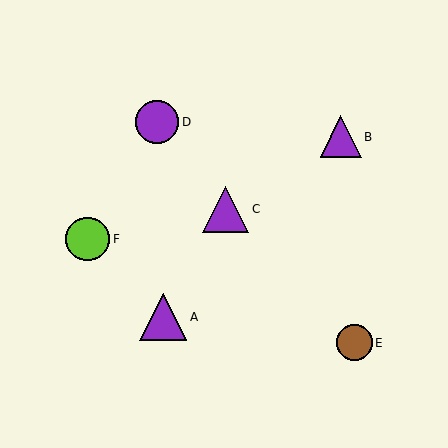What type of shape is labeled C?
Shape C is a purple triangle.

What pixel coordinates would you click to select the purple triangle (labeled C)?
Click at (226, 209) to select the purple triangle C.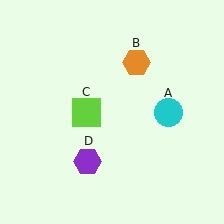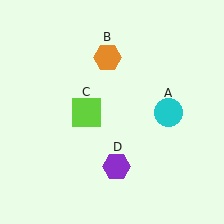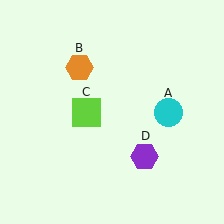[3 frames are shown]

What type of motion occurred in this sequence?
The orange hexagon (object B), purple hexagon (object D) rotated counterclockwise around the center of the scene.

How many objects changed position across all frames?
2 objects changed position: orange hexagon (object B), purple hexagon (object D).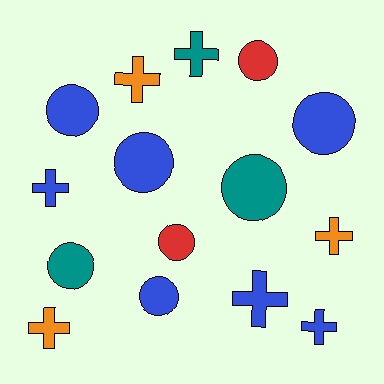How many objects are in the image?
There are 15 objects.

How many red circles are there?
There are 2 red circles.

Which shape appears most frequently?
Circle, with 8 objects.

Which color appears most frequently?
Blue, with 7 objects.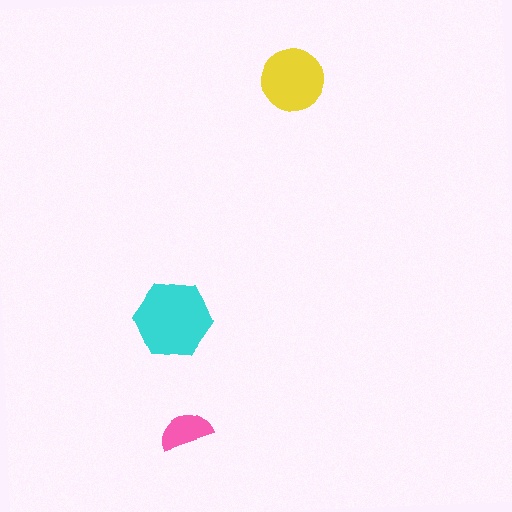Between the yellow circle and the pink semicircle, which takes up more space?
The yellow circle.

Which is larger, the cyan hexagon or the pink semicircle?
The cyan hexagon.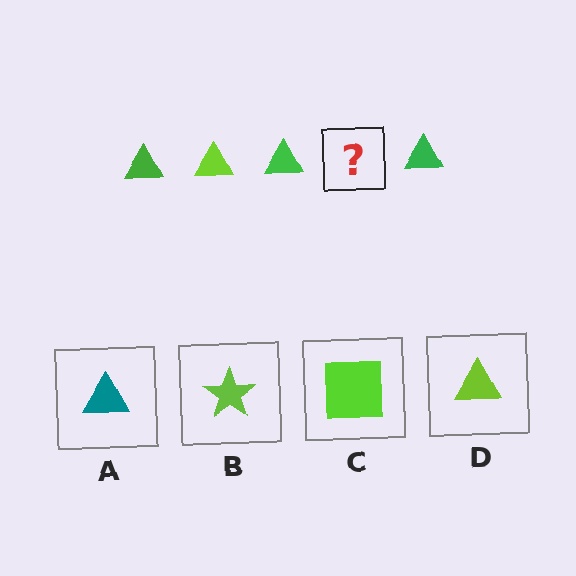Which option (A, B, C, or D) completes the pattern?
D.